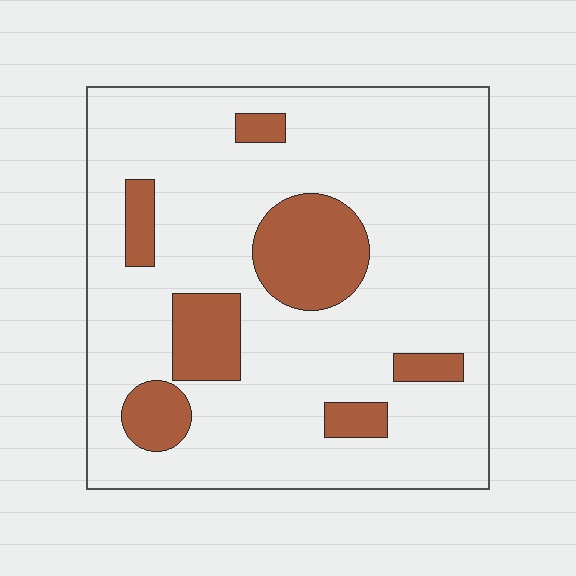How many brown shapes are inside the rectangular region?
7.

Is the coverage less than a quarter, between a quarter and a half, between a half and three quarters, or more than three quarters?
Less than a quarter.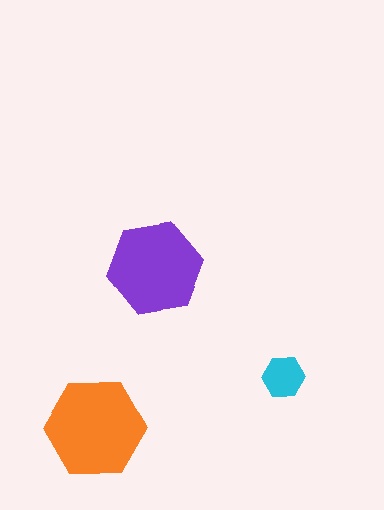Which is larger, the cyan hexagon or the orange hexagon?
The orange one.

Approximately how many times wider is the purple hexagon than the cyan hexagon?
About 2 times wider.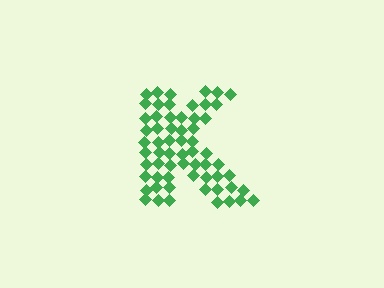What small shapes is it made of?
It is made of small diamonds.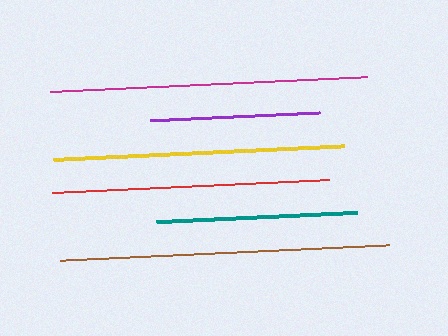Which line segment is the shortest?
The purple line is the shortest at approximately 170 pixels.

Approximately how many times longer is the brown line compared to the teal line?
The brown line is approximately 1.6 times the length of the teal line.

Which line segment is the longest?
The brown line is the longest at approximately 328 pixels.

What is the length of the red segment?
The red segment is approximately 277 pixels long.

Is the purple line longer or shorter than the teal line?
The teal line is longer than the purple line.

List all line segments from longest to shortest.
From longest to shortest: brown, magenta, yellow, red, teal, purple.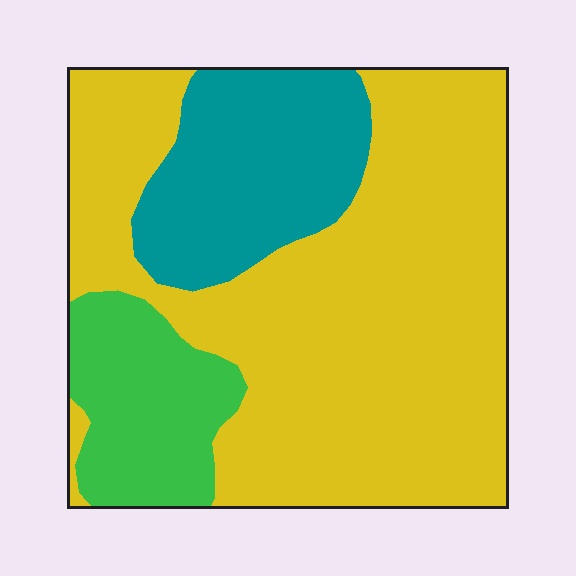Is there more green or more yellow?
Yellow.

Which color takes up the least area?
Green, at roughly 15%.